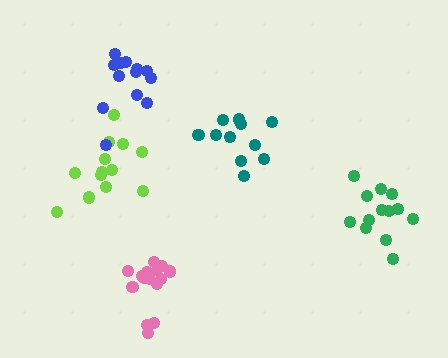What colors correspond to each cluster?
The clusters are colored: lime, pink, teal, green, blue.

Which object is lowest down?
The pink cluster is bottommost.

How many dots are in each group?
Group 1: 13 dots, Group 2: 15 dots, Group 3: 11 dots, Group 4: 13 dots, Group 5: 13 dots (65 total).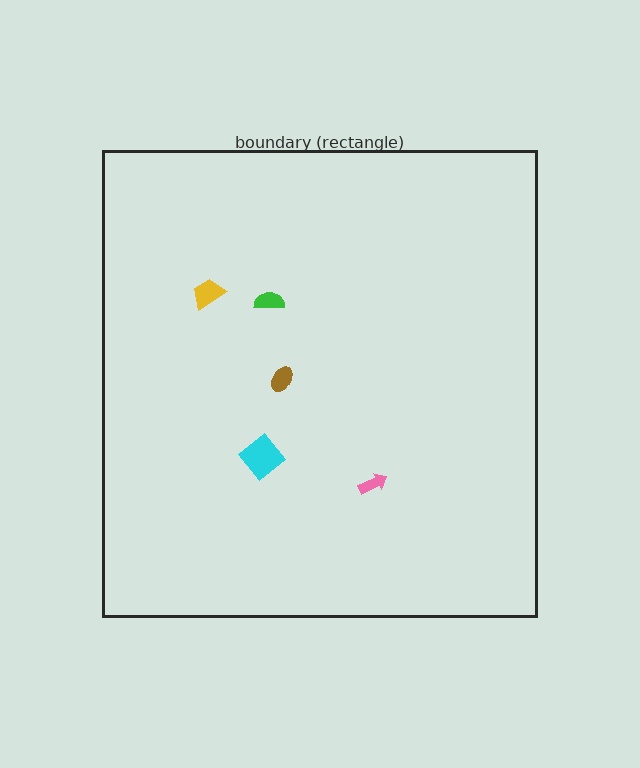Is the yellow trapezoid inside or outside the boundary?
Inside.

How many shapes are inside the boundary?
5 inside, 0 outside.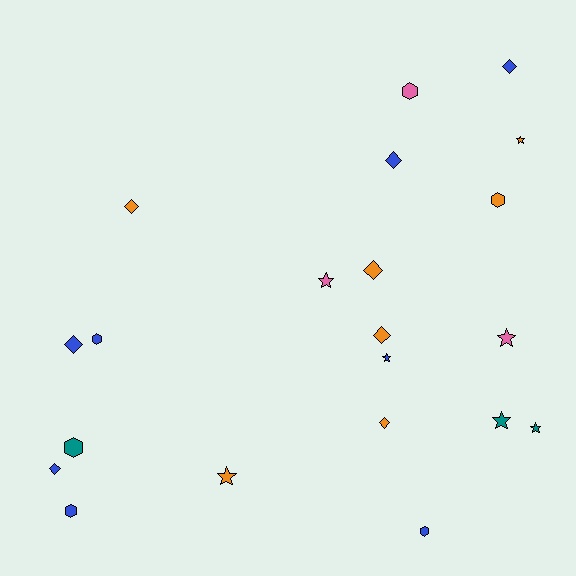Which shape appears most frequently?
Diamond, with 8 objects.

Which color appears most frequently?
Blue, with 8 objects.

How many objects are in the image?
There are 21 objects.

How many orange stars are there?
There are 2 orange stars.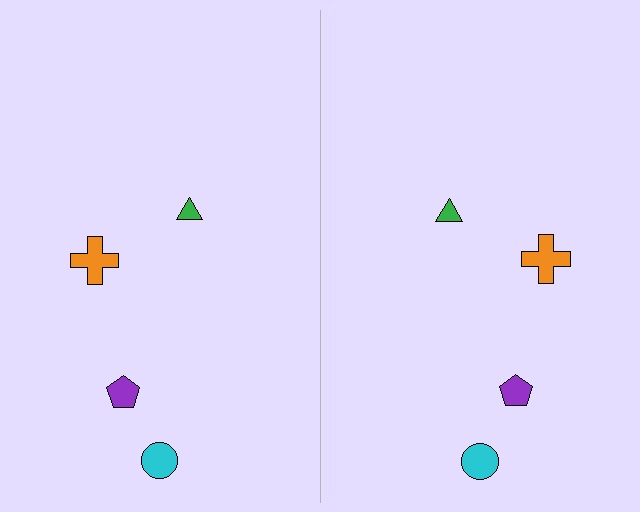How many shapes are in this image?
There are 8 shapes in this image.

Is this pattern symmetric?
Yes, this pattern has bilateral (reflection) symmetry.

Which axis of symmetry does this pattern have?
The pattern has a vertical axis of symmetry running through the center of the image.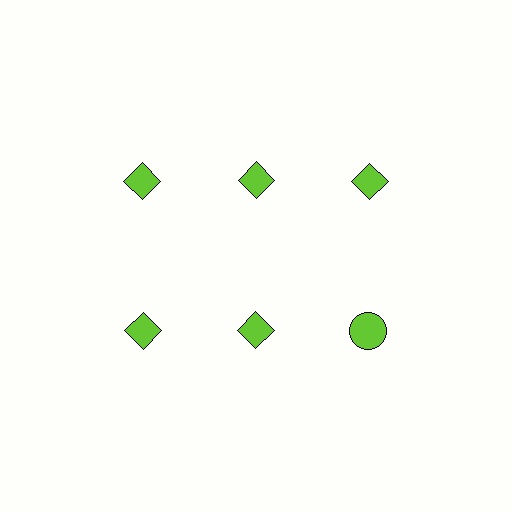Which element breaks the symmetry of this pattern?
The lime circle in the second row, center column breaks the symmetry. All other shapes are lime diamonds.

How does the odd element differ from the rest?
It has a different shape: circle instead of diamond.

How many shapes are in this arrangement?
There are 6 shapes arranged in a grid pattern.